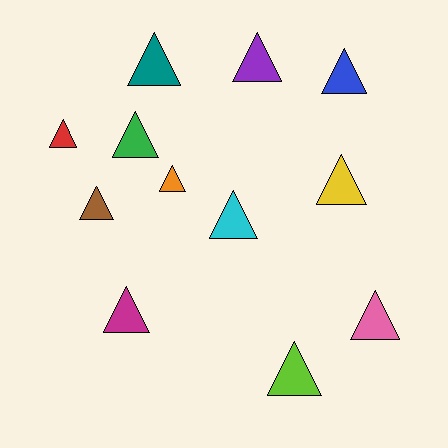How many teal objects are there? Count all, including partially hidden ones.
There is 1 teal object.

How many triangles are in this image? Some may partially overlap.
There are 12 triangles.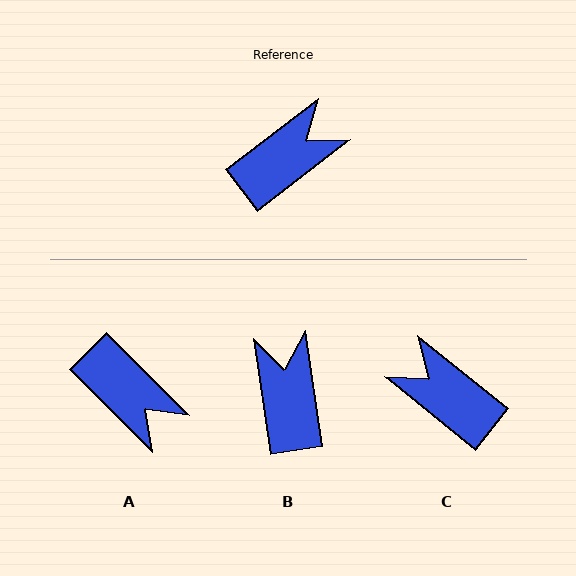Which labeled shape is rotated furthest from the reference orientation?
C, about 104 degrees away.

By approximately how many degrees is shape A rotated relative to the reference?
Approximately 83 degrees clockwise.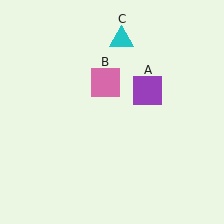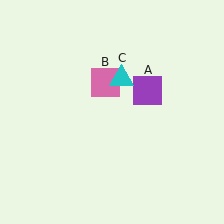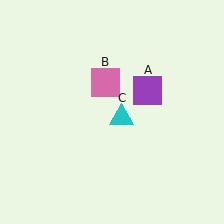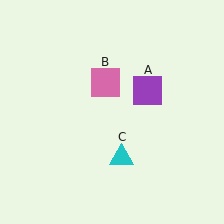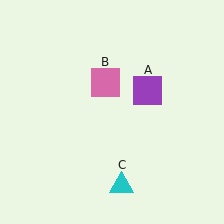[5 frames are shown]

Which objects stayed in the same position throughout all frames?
Purple square (object A) and pink square (object B) remained stationary.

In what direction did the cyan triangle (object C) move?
The cyan triangle (object C) moved down.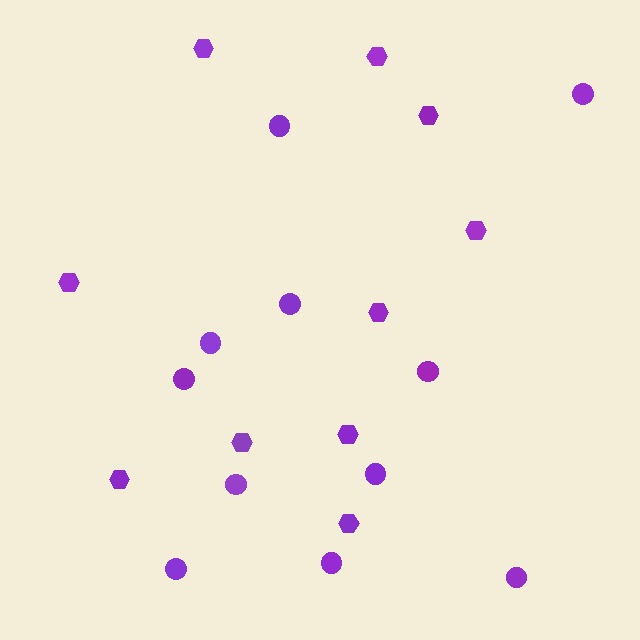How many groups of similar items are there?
There are 2 groups: one group of circles (11) and one group of hexagons (10).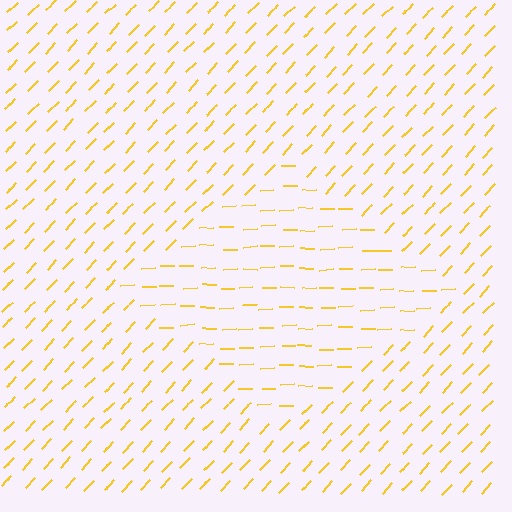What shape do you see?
I see a diamond.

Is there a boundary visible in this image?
Yes, there is a texture boundary formed by a change in line orientation.